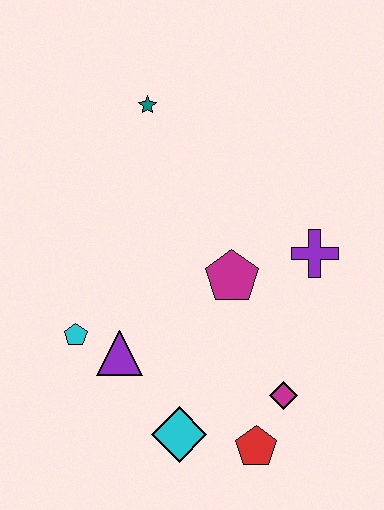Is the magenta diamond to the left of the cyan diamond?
No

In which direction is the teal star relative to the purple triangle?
The teal star is above the purple triangle.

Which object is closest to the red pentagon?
The magenta diamond is closest to the red pentagon.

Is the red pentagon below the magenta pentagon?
Yes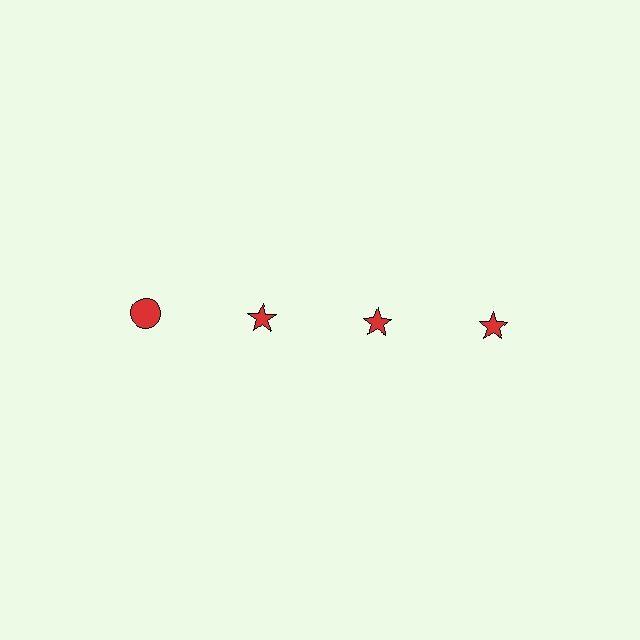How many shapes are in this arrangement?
There are 4 shapes arranged in a grid pattern.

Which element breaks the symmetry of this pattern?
The red circle in the top row, leftmost column breaks the symmetry. All other shapes are red stars.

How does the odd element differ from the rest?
It has a different shape: circle instead of star.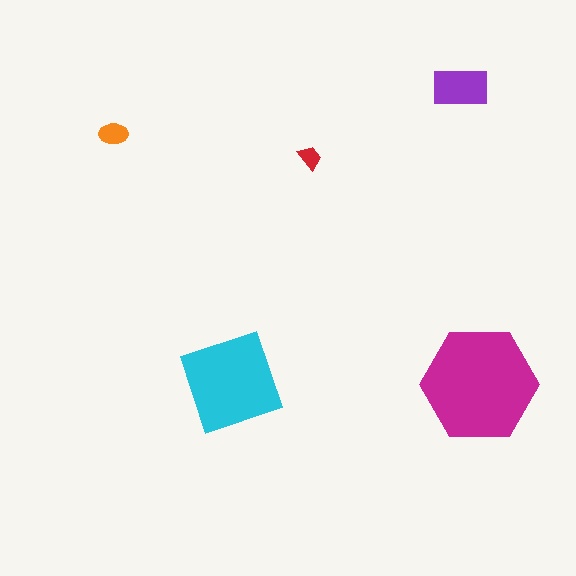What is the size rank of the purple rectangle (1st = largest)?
3rd.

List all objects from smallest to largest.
The red trapezoid, the orange ellipse, the purple rectangle, the cyan diamond, the magenta hexagon.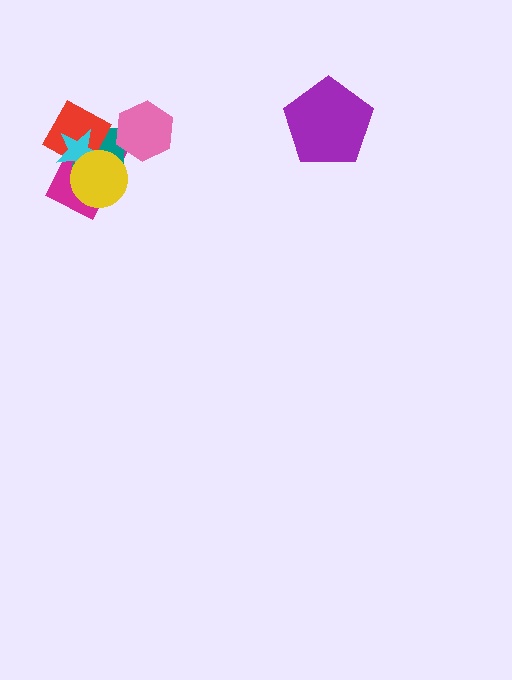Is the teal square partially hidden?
Yes, it is partially covered by another shape.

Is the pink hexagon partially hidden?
No, no other shape covers it.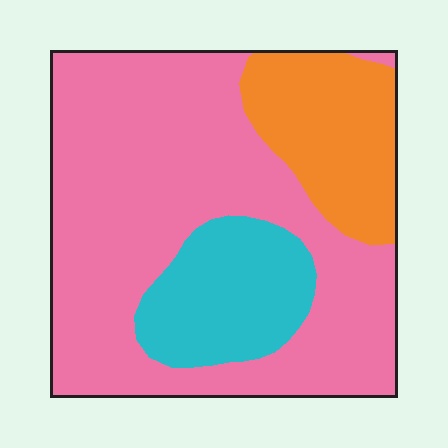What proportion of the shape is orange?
Orange covers about 20% of the shape.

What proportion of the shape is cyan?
Cyan covers 17% of the shape.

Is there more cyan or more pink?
Pink.